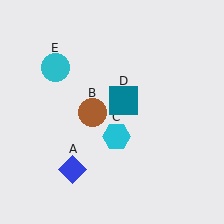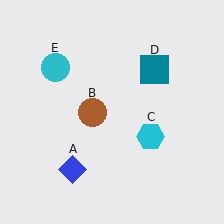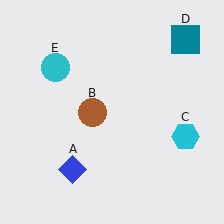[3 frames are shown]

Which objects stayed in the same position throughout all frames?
Blue diamond (object A) and brown circle (object B) and cyan circle (object E) remained stationary.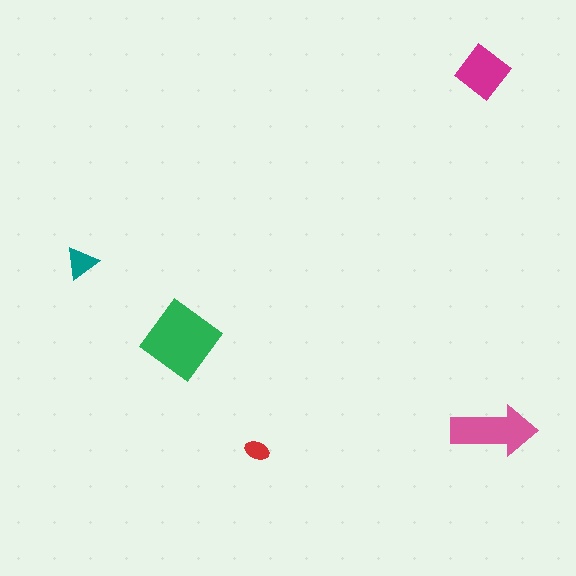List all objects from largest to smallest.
The green diamond, the pink arrow, the magenta diamond, the teal triangle, the red ellipse.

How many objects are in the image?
There are 5 objects in the image.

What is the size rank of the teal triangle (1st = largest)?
4th.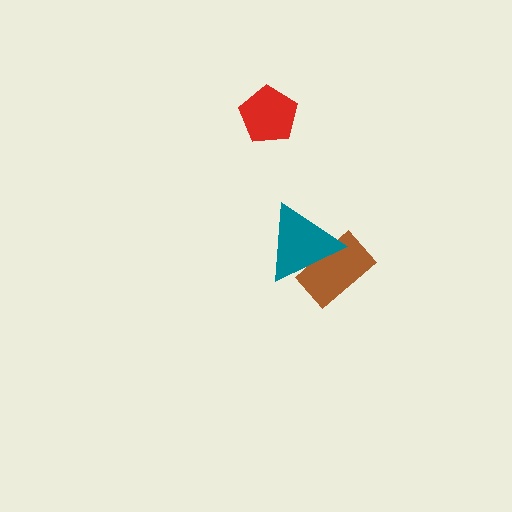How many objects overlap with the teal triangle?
1 object overlaps with the teal triangle.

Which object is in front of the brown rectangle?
The teal triangle is in front of the brown rectangle.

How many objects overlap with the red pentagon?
0 objects overlap with the red pentagon.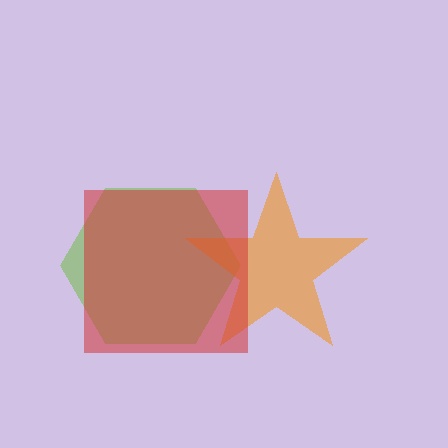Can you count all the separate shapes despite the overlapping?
Yes, there are 3 separate shapes.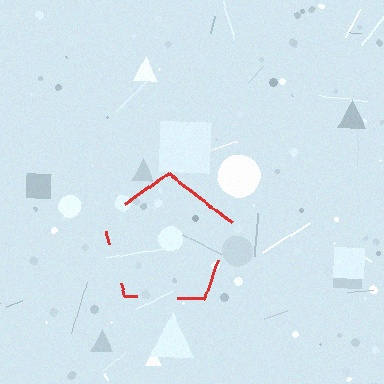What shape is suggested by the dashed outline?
The dashed outline suggests a pentagon.